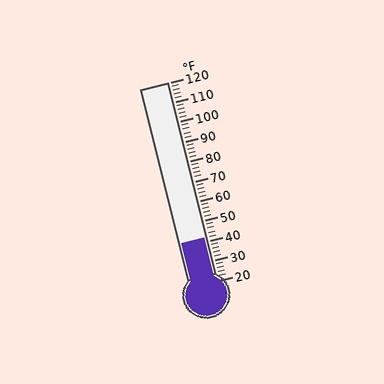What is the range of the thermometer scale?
The thermometer scale ranges from 20°F to 120°F.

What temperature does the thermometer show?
The thermometer shows approximately 42°F.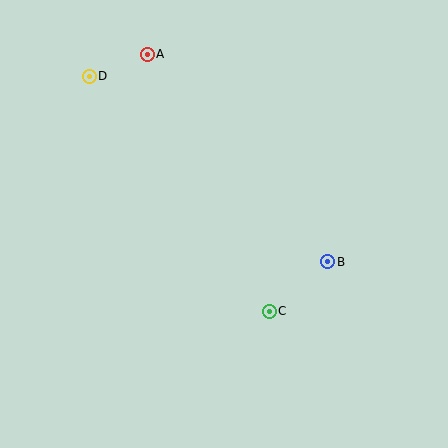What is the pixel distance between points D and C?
The distance between D and C is 296 pixels.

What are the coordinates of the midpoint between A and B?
The midpoint between A and B is at (238, 158).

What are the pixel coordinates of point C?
Point C is at (269, 311).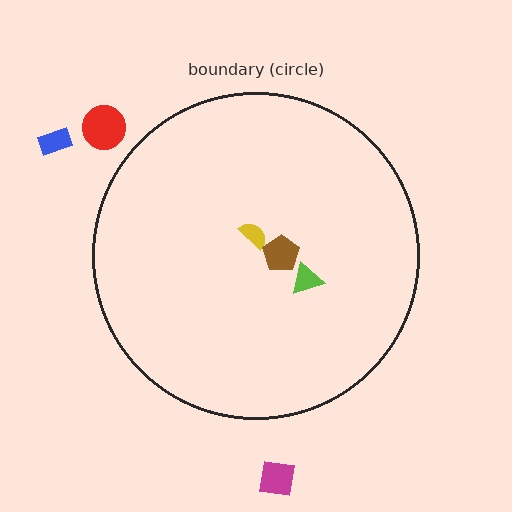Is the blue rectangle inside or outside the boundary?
Outside.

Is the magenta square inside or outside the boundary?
Outside.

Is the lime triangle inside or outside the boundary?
Inside.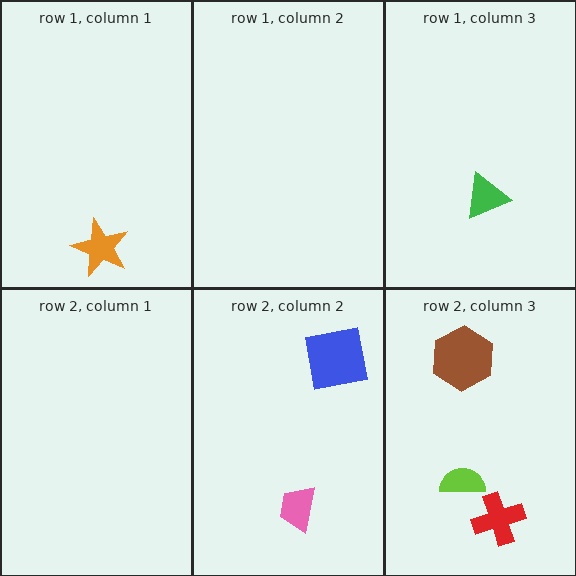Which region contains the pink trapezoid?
The row 2, column 2 region.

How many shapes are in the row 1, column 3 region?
1.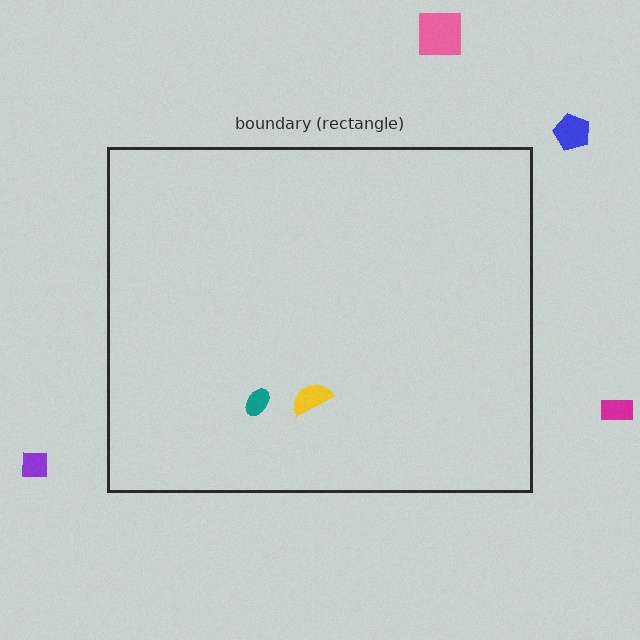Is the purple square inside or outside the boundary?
Outside.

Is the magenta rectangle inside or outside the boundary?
Outside.